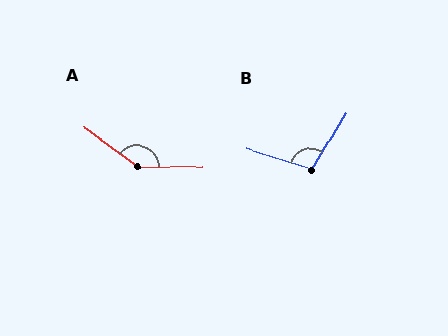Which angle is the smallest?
B, at approximately 104 degrees.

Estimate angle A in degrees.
Approximately 143 degrees.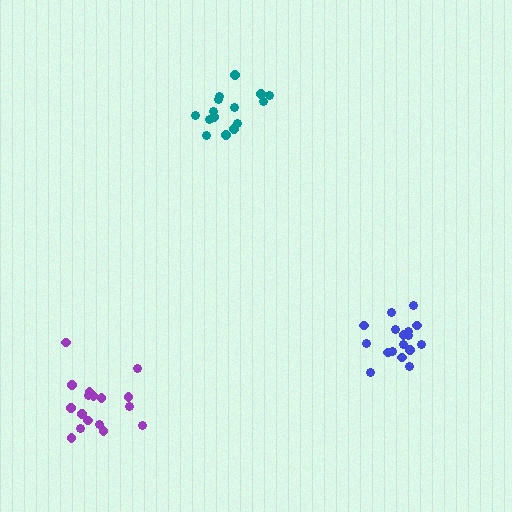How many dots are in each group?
Group 1: 17 dots, Group 2: 15 dots, Group 3: 17 dots (49 total).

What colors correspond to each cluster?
The clusters are colored: blue, teal, purple.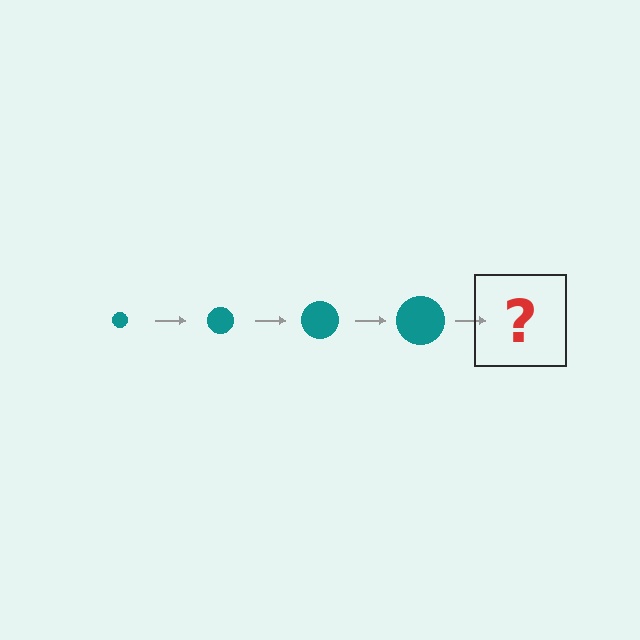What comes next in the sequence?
The next element should be a teal circle, larger than the previous one.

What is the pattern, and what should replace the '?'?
The pattern is that the circle gets progressively larger each step. The '?' should be a teal circle, larger than the previous one.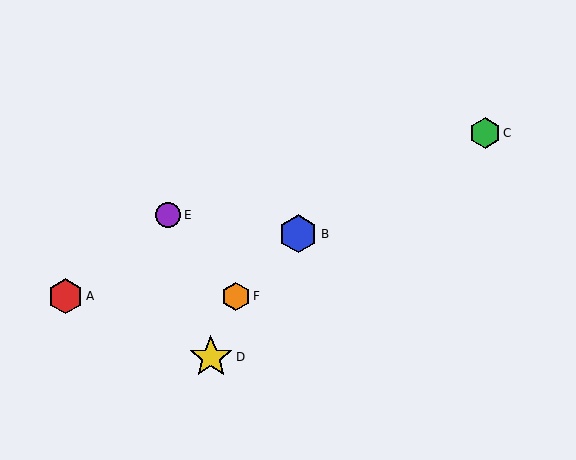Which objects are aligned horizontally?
Objects A, F are aligned horizontally.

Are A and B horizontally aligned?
No, A is at y≈296 and B is at y≈234.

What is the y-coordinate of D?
Object D is at y≈357.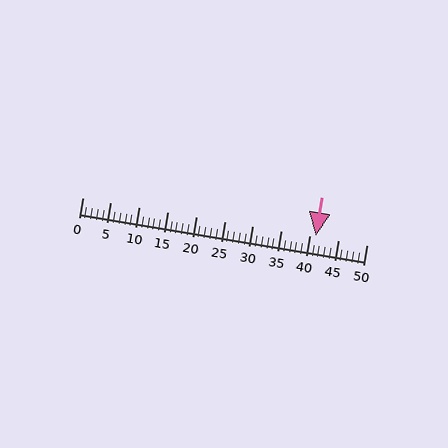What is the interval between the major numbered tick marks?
The major tick marks are spaced 5 units apart.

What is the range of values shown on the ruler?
The ruler shows values from 0 to 50.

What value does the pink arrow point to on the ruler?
The pink arrow points to approximately 41.